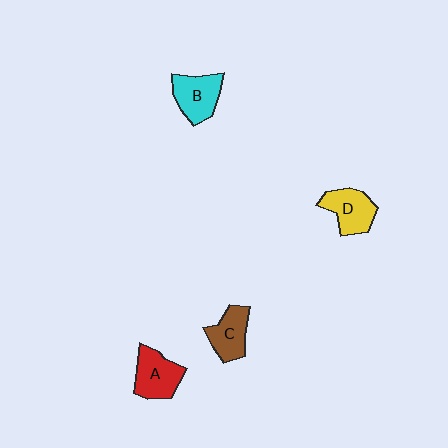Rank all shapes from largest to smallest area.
From largest to smallest: A (red), B (cyan), D (yellow), C (brown).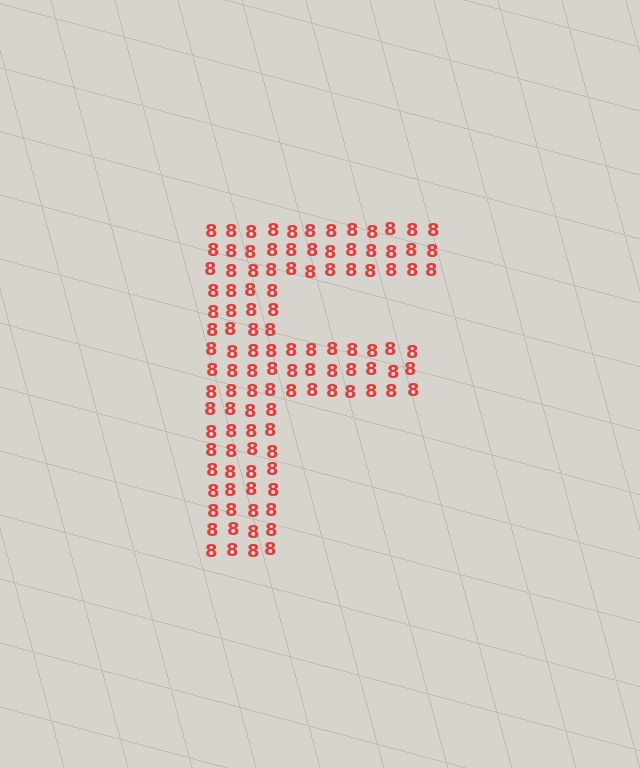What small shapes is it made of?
It is made of small digit 8's.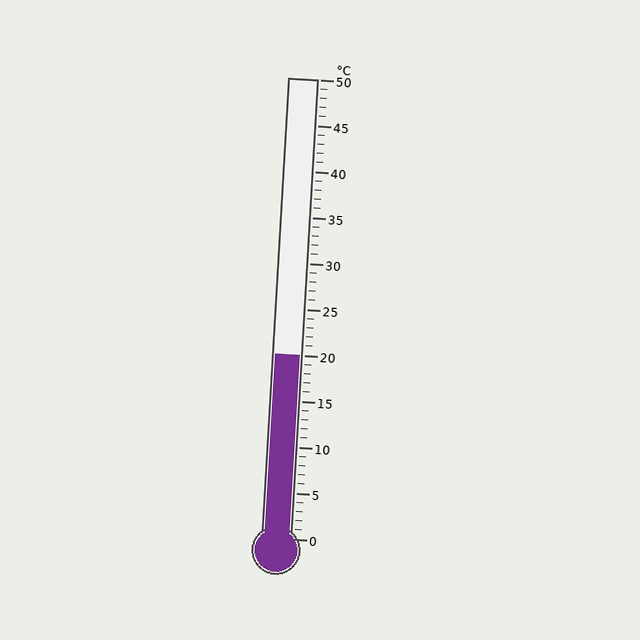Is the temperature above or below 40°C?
The temperature is below 40°C.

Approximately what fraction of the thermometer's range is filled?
The thermometer is filled to approximately 40% of its range.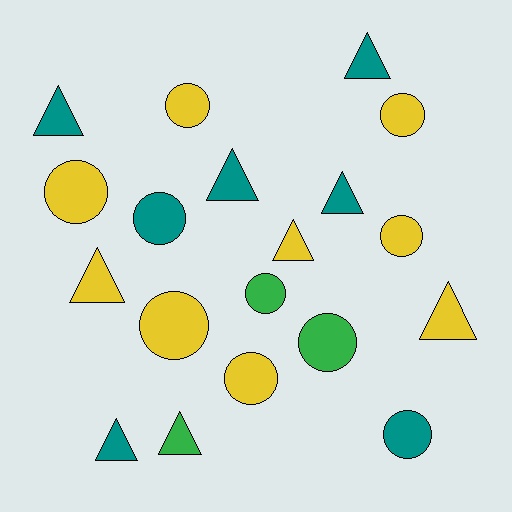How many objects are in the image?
There are 19 objects.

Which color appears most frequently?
Yellow, with 9 objects.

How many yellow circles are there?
There are 6 yellow circles.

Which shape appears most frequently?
Circle, with 10 objects.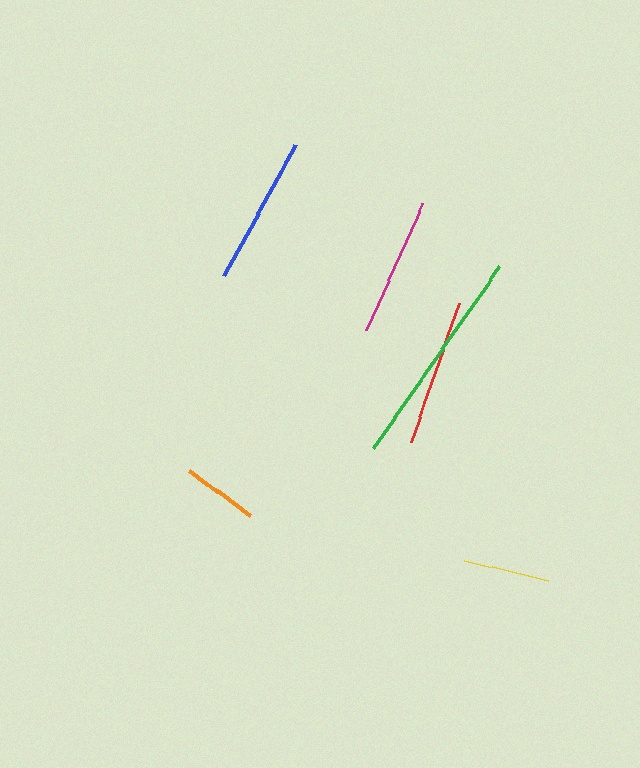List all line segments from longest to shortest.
From longest to shortest: green, blue, red, magenta, yellow, orange.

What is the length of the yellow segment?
The yellow segment is approximately 87 pixels long.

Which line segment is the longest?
The green line is the longest at approximately 221 pixels.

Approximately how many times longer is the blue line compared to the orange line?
The blue line is approximately 2.0 times the length of the orange line.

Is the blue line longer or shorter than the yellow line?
The blue line is longer than the yellow line.